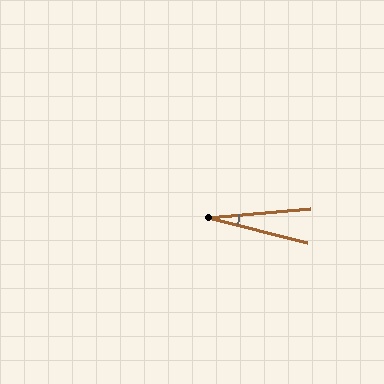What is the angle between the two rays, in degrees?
Approximately 20 degrees.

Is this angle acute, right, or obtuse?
It is acute.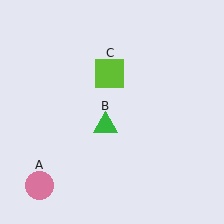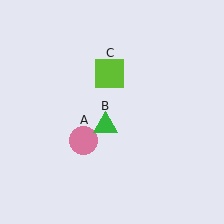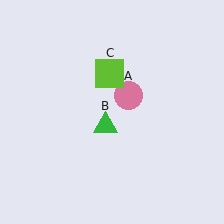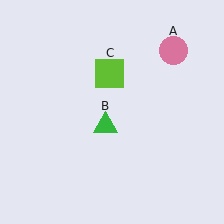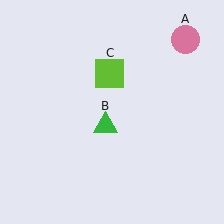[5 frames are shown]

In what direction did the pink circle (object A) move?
The pink circle (object A) moved up and to the right.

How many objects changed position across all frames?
1 object changed position: pink circle (object A).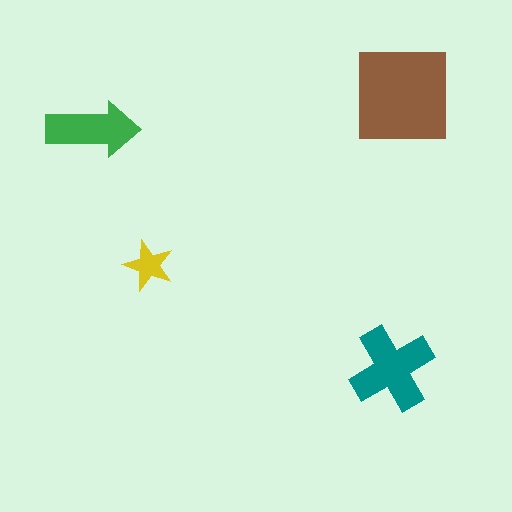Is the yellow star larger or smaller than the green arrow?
Smaller.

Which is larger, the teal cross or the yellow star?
The teal cross.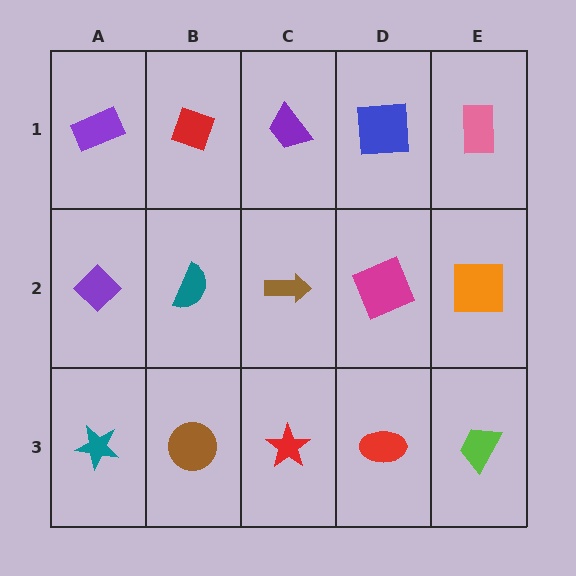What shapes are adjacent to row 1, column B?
A teal semicircle (row 2, column B), a purple rectangle (row 1, column A), a purple trapezoid (row 1, column C).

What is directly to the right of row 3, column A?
A brown circle.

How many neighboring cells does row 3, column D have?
3.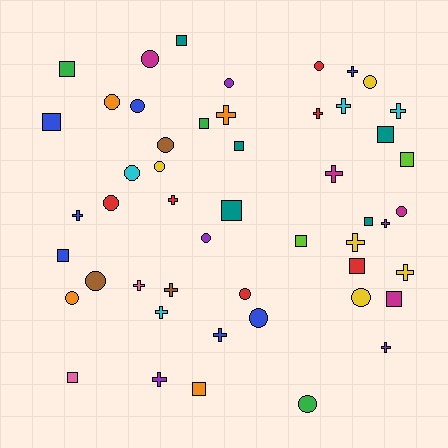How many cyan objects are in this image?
There are 4 cyan objects.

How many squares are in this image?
There are 15 squares.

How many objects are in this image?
There are 50 objects.